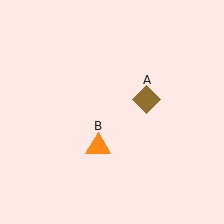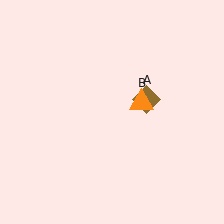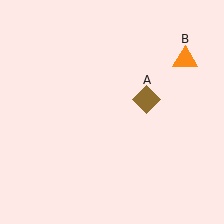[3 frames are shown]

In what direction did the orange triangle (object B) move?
The orange triangle (object B) moved up and to the right.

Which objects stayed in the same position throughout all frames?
Brown diamond (object A) remained stationary.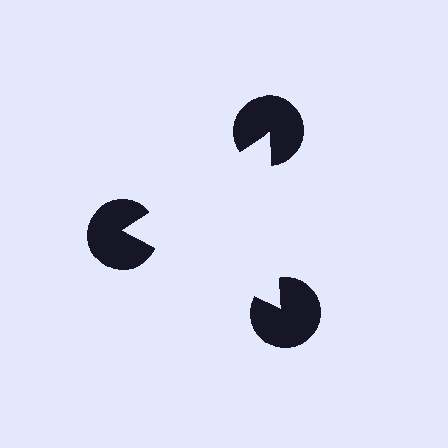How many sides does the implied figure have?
3 sides.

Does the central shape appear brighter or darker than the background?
It typically appears slightly brighter than the background, even though no actual brightness change is drawn.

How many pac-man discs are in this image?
There are 3 — one at each vertex of the illusory triangle.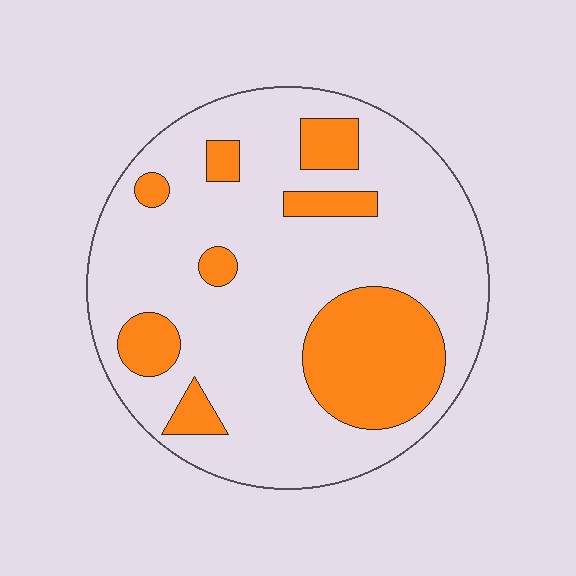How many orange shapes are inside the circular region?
8.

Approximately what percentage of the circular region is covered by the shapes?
Approximately 25%.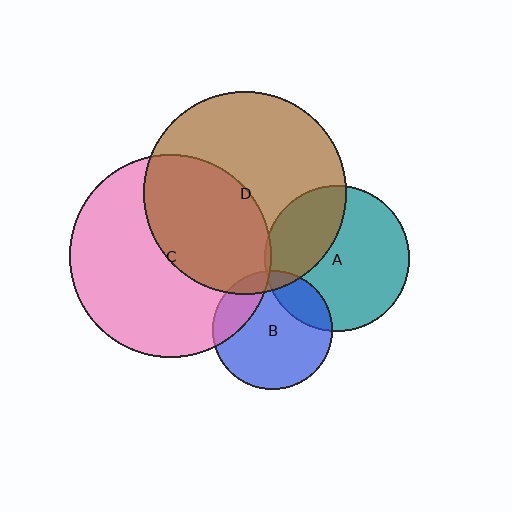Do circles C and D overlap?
Yes.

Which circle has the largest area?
Circle D (brown).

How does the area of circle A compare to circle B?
Approximately 1.5 times.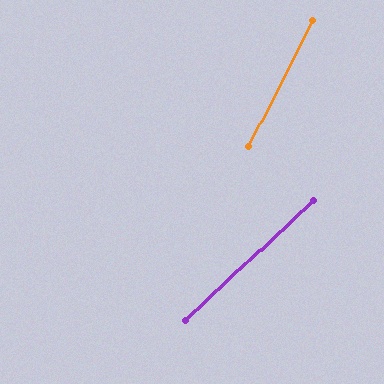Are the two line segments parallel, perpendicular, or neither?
Neither parallel nor perpendicular — they differ by about 20°.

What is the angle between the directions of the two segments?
Approximately 20 degrees.